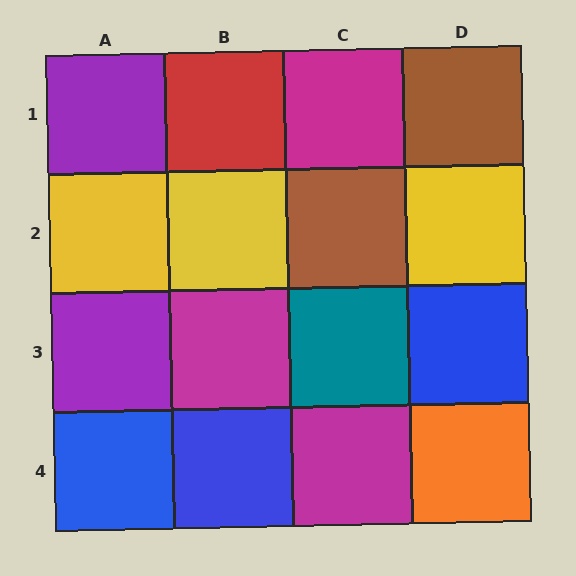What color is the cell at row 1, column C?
Magenta.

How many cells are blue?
3 cells are blue.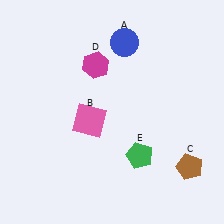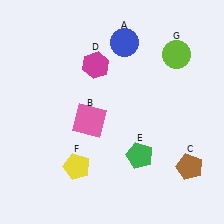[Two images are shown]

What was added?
A yellow pentagon (F), a lime circle (G) were added in Image 2.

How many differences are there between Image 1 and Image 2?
There are 2 differences between the two images.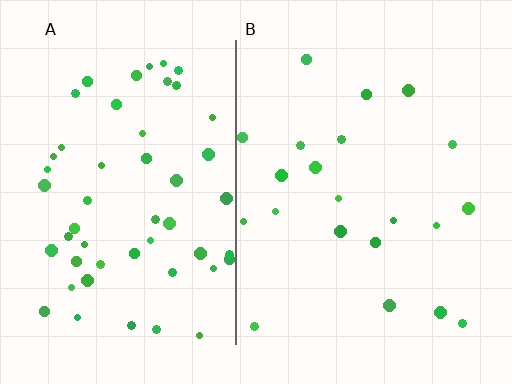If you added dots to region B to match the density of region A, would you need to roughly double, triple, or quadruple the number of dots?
Approximately double.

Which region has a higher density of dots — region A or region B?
A (the left).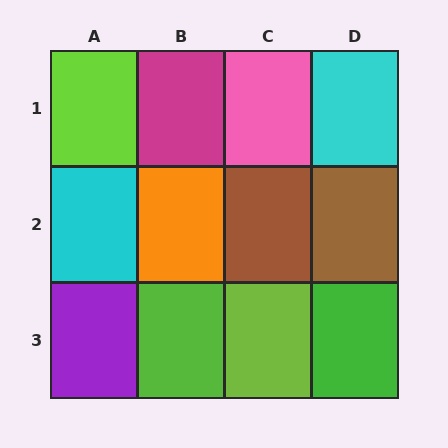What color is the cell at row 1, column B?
Magenta.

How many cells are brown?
2 cells are brown.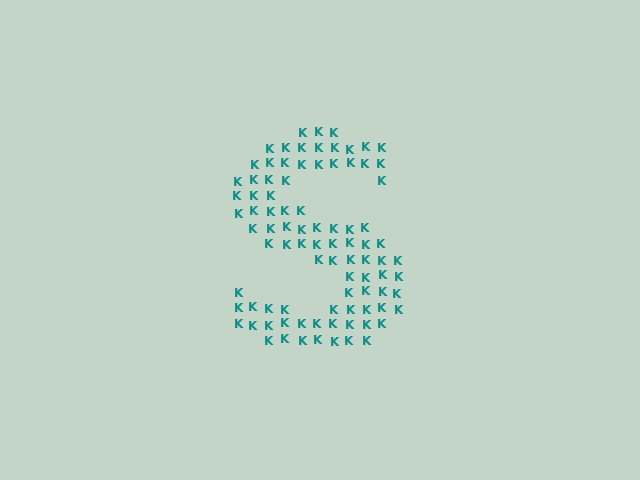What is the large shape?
The large shape is the letter S.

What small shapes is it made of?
It is made of small letter K's.